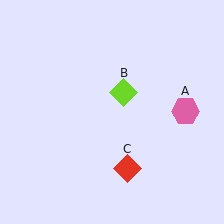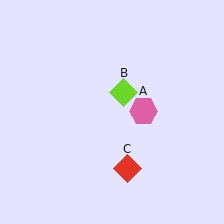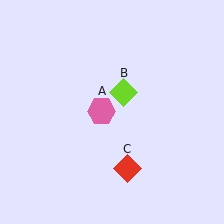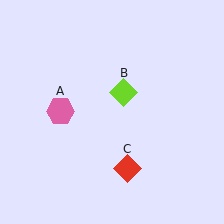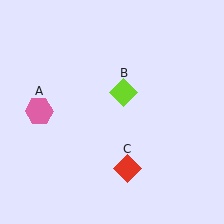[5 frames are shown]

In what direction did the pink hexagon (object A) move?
The pink hexagon (object A) moved left.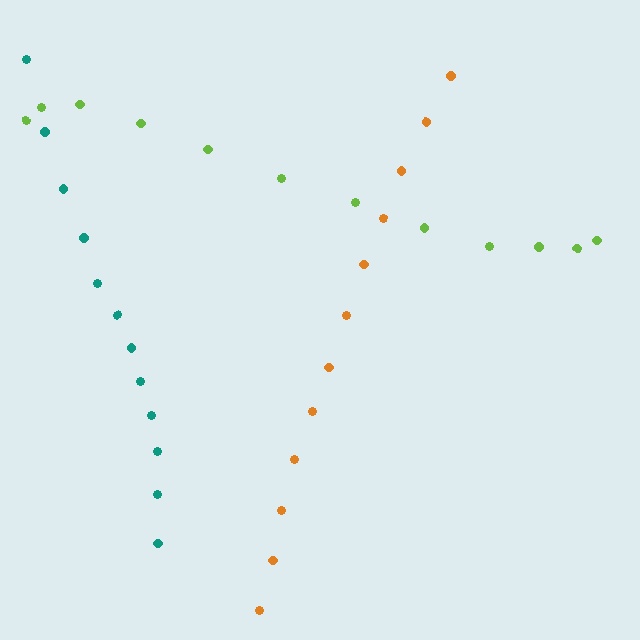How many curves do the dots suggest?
There are 3 distinct paths.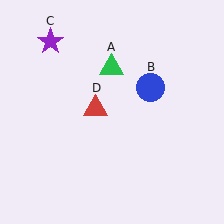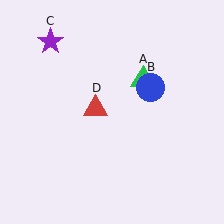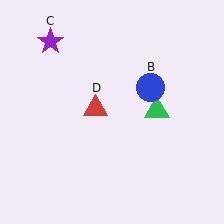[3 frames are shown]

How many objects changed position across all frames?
1 object changed position: green triangle (object A).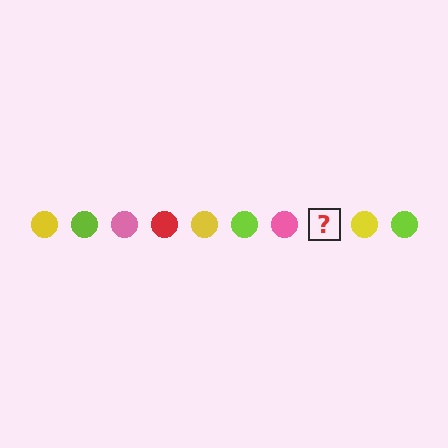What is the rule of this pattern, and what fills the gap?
The rule is that the pattern cycles through yellow, lime, pink, red circles. The gap should be filled with a red circle.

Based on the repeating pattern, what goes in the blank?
The blank should be a red circle.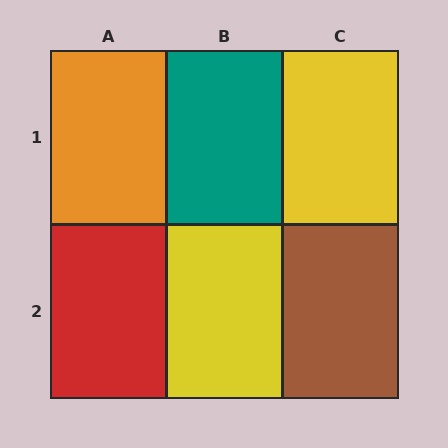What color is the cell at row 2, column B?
Yellow.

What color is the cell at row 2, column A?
Red.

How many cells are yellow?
2 cells are yellow.